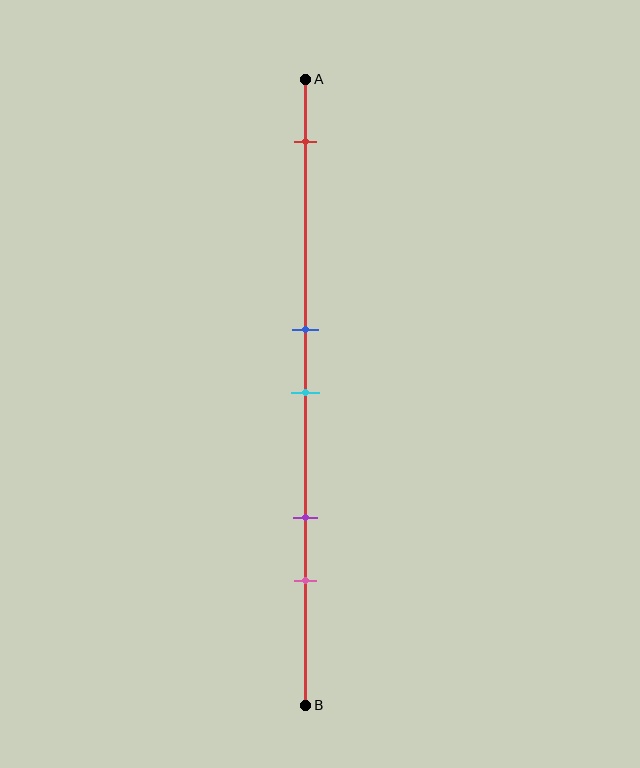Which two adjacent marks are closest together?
The blue and cyan marks are the closest adjacent pair.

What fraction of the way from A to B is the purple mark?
The purple mark is approximately 70% (0.7) of the way from A to B.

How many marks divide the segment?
There are 5 marks dividing the segment.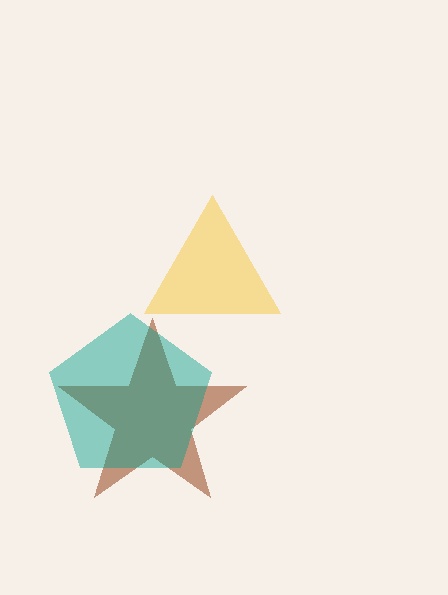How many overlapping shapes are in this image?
There are 3 overlapping shapes in the image.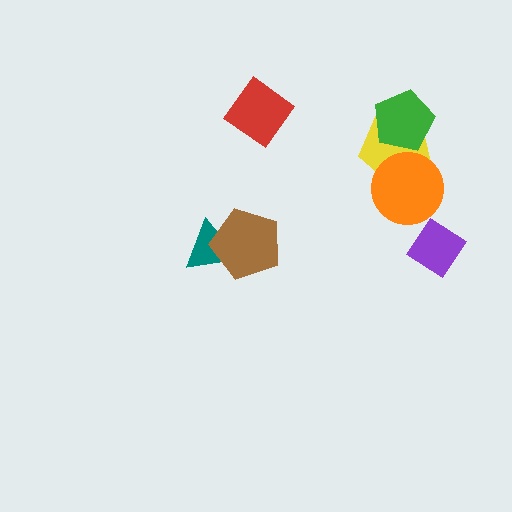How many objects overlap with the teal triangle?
1 object overlaps with the teal triangle.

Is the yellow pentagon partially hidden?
Yes, it is partially covered by another shape.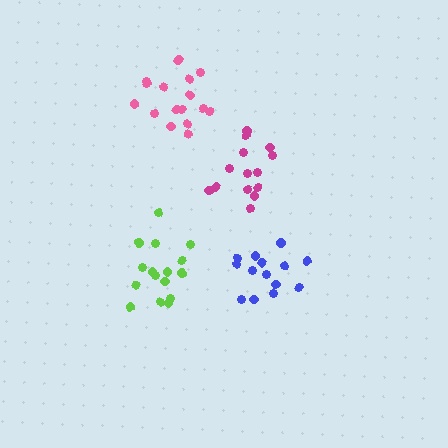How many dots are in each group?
Group 1: 14 dots, Group 2: 14 dots, Group 3: 16 dots, Group 4: 16 dots (60 total).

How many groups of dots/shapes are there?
There are 4 groups.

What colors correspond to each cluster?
The clusters are colored: blue, magenta, pink, lime.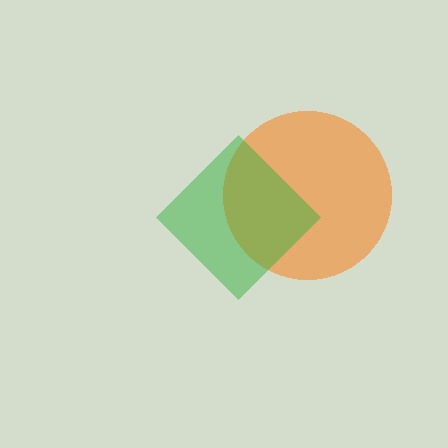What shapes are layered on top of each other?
The layered shapes are: an orange circle, a green diamond.